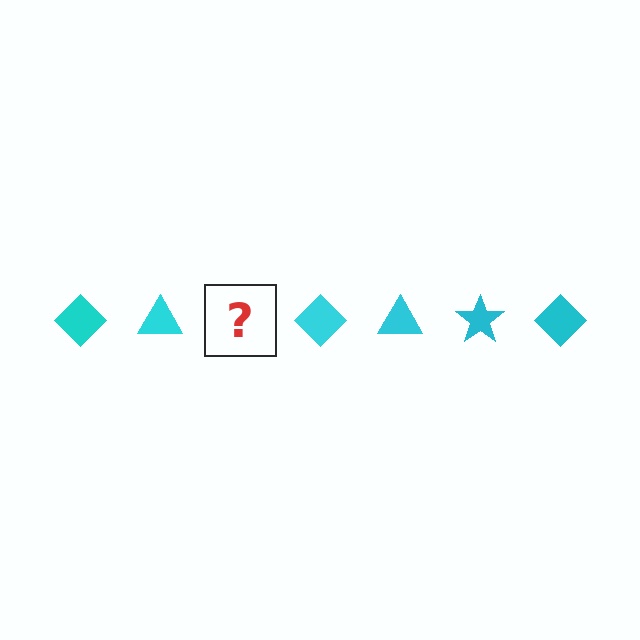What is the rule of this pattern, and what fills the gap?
The rule is that the pattern cycles through diamond, triangle, star shapes in cyan. The gap should be filled with a cyan star.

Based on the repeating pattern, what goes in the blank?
The blank should be a cyan star.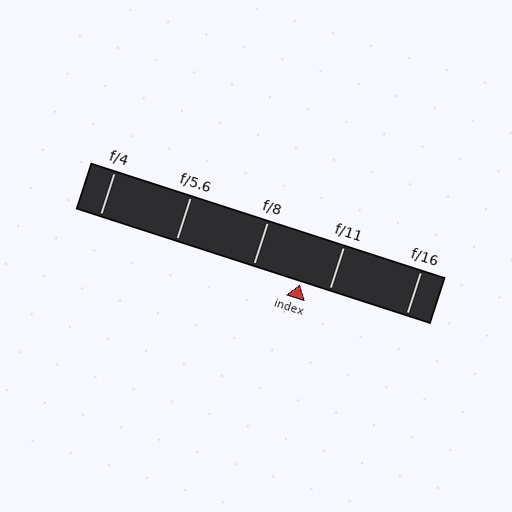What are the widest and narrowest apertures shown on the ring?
The widest aperture shown is f/4 and the narrowest is f/16.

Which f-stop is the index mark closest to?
The index mark is closest to f/11.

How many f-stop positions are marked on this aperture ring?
There are 5 f-stop positions marked.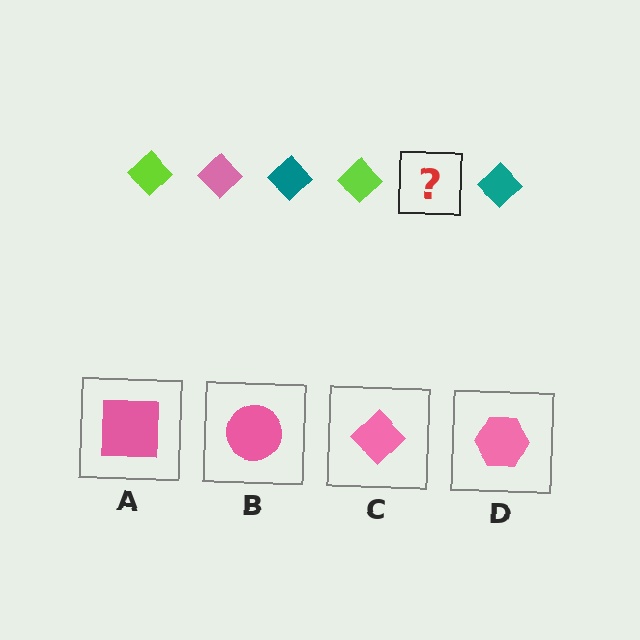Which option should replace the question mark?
Option C.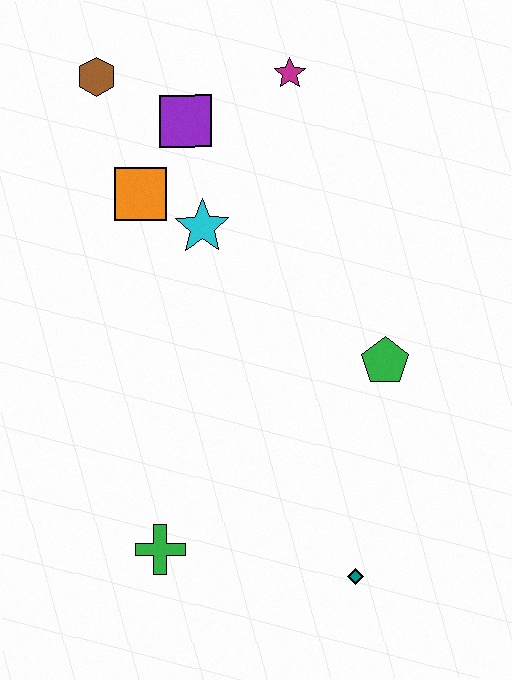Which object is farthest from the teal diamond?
The brown hexagon is farthest from the teal diamond.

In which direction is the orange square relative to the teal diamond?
The orange square is above the teal diamond.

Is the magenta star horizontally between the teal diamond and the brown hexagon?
Yes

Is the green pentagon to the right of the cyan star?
Yes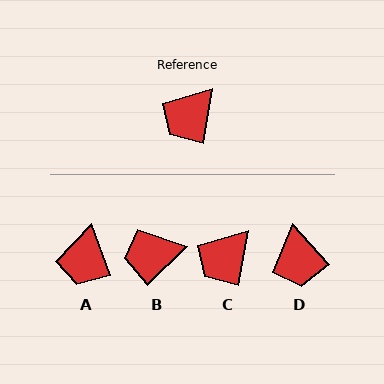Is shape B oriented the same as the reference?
No, it is off by about 36 degrees.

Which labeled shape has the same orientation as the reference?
C.